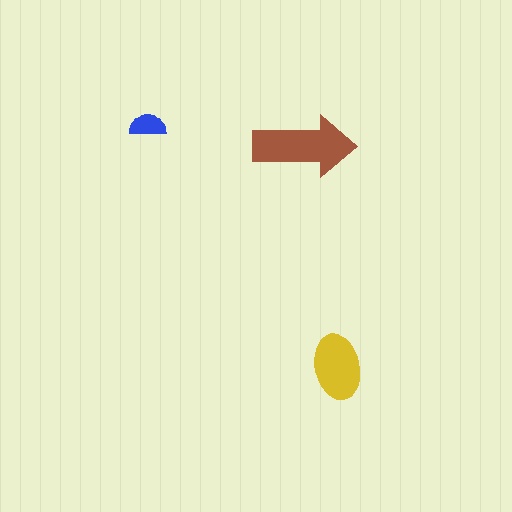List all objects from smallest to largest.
The blue semicircle, the yellow ellipse, the brown arrow.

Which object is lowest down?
The yellow ellipse is bottommost.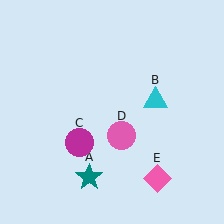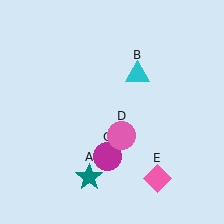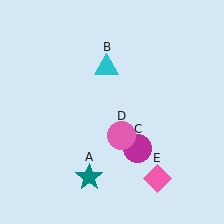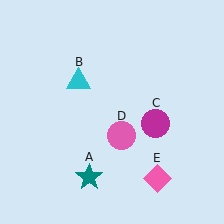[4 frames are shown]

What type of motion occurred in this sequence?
The cyan triangle (object B), magenta circle (object C) rotated counterclockwise around the center of the scene.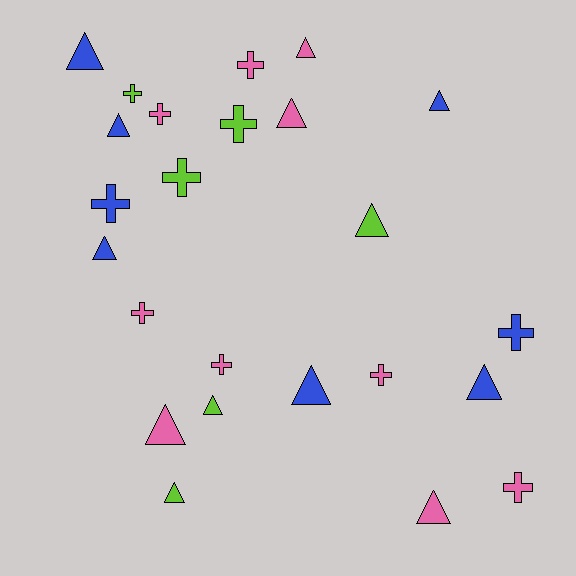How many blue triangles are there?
There are 6 blue triangles.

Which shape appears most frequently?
Triangle, with 13 objects.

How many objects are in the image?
There are 24 objects.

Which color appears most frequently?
Pink, with 10 objects.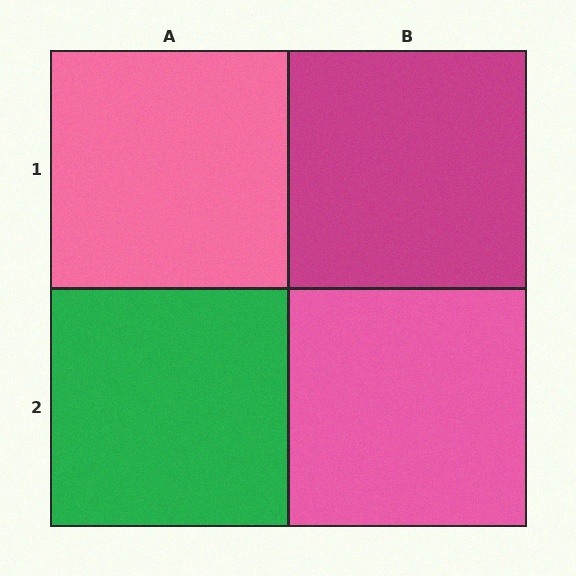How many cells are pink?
2 cells are pink.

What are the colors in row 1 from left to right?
Pink, magenta.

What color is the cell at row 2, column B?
Pink.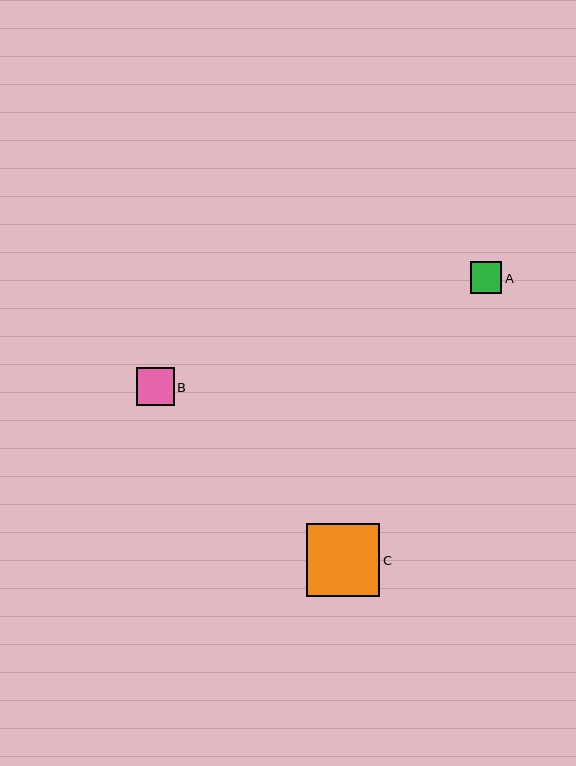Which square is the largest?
Square C is the largest with a size of approximately 73 pixels.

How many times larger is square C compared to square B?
Square C is approximately 1.9 times the size of square B.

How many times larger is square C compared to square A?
Square C is approximately 2.3 times the size of square A.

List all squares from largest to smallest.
From largest to smallest: C, B, A.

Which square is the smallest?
Square A is the smallest with a size of approximately 31 pixels.